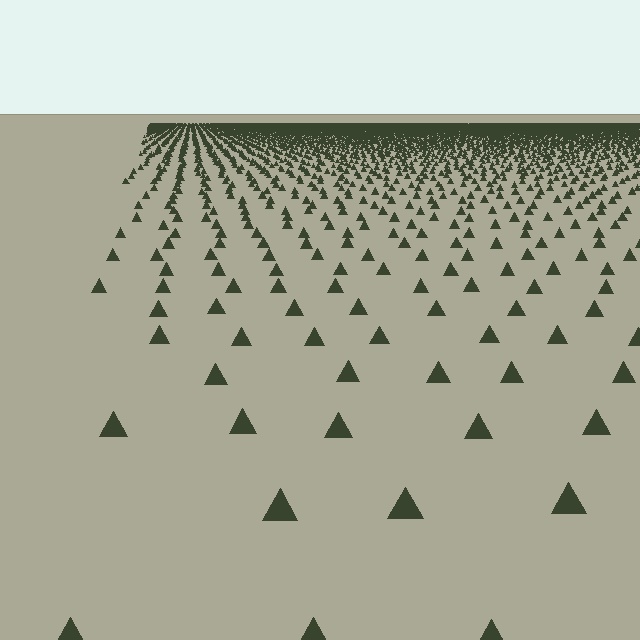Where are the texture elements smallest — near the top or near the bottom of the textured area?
Near the top.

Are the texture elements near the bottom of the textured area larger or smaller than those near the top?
Larger. Near the bottom, elements are closer to the viewer and appear at a bigger on-screen size.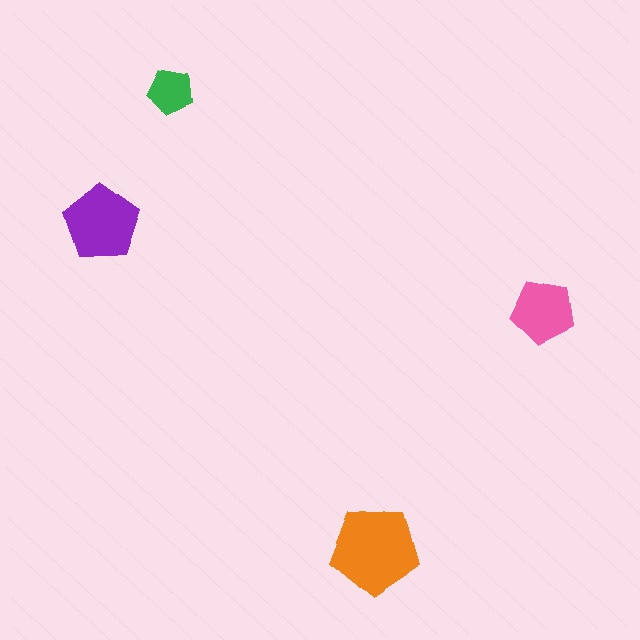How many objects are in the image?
There are 4 objects in the image.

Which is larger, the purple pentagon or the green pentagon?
The purple one.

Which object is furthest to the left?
The purple pentagon is leftmost.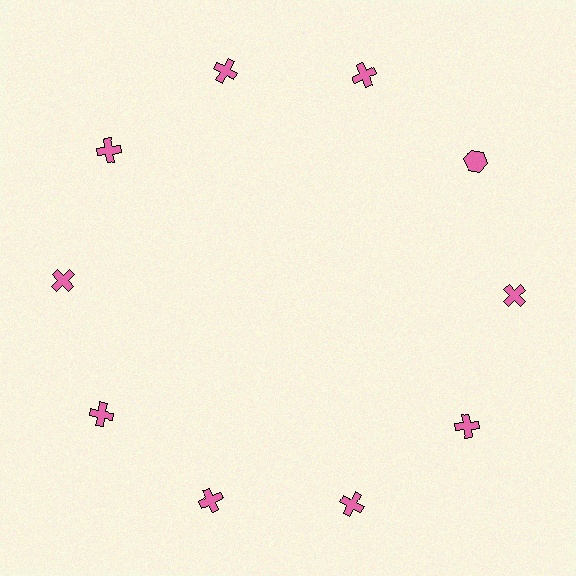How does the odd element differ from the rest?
It has a different shape: hexagon instead of cross.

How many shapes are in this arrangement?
There are 10 shapes arranged in a ring pattern.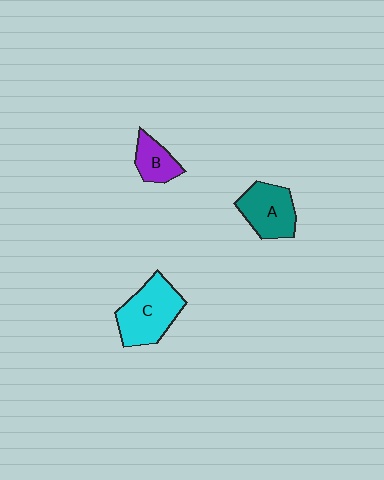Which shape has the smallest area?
Shape B (purple).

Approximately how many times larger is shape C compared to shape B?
Approximately 2.0 times.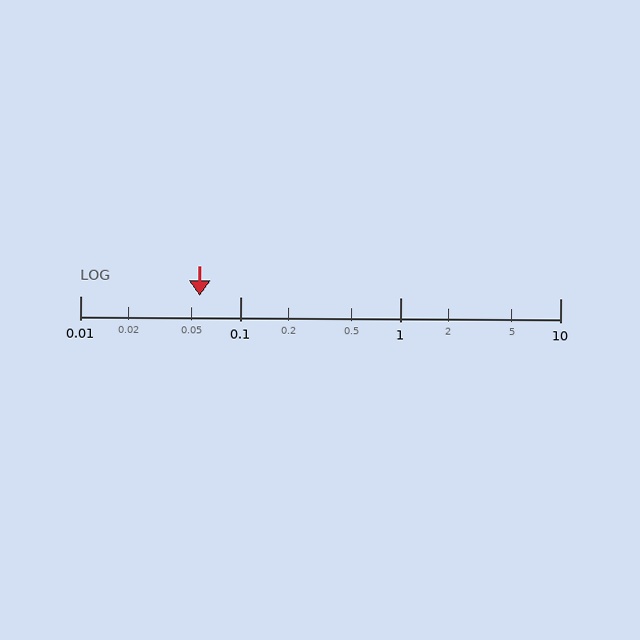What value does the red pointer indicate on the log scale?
The pointer indicates approximately 0.056.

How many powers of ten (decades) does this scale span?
The scale spans 3 decades, from 0.01 to 10.